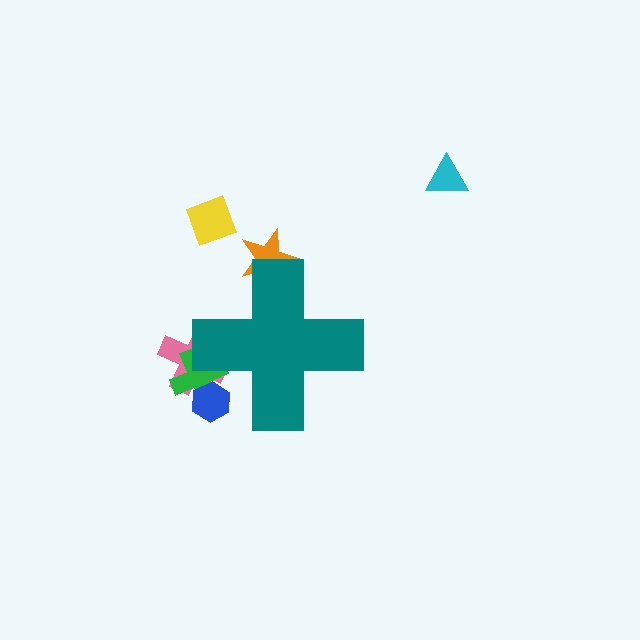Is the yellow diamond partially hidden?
No, the yellow diamond is fully visible.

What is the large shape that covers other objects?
A teal cross.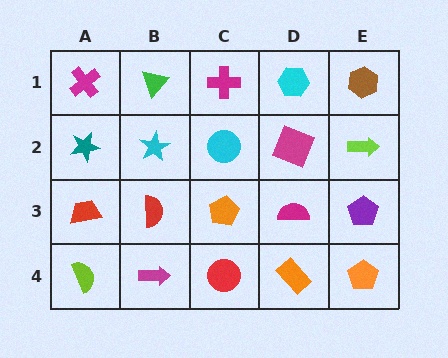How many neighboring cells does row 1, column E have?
2.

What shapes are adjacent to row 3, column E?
A lime arrow (row 2, column E), an orange pentagon (row 4, column E), a magenta semicircle (row 3, column D).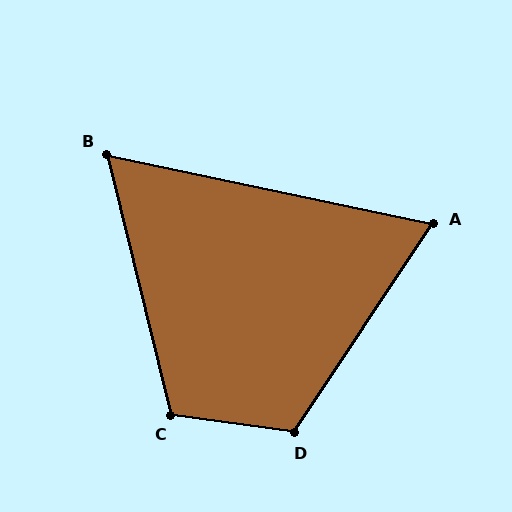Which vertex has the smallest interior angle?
B, at approximately 64 degrees.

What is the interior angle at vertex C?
Approximately 112 degrees (obtuse).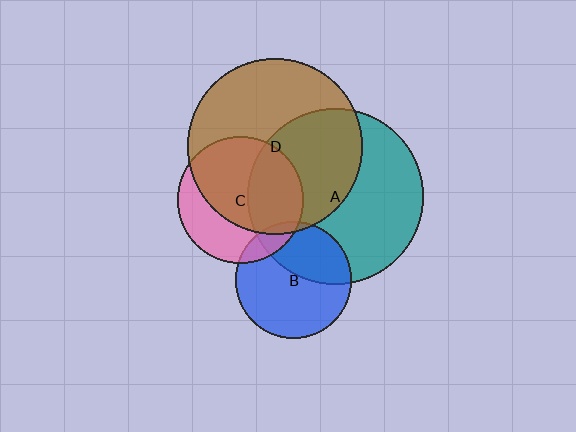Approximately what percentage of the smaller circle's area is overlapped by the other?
Approximately 65%.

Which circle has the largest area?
Circle A (teal).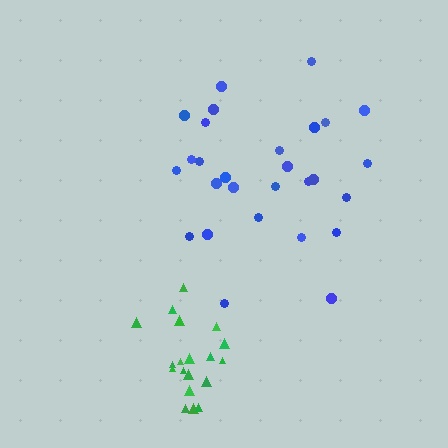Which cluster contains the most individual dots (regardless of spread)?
Blue (28).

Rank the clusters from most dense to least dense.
green, blue.